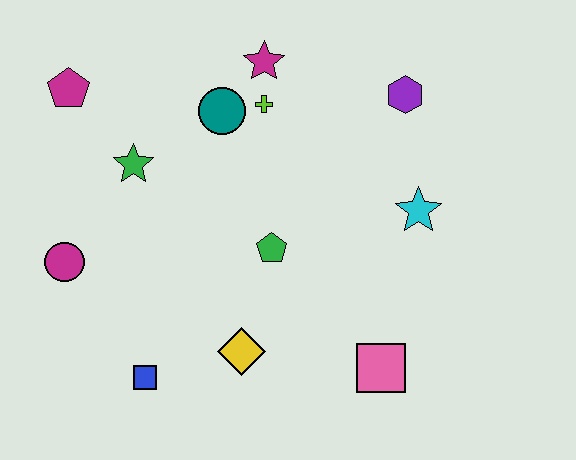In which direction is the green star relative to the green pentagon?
The green star is to the left of the green pentagon.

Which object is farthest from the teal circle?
The pink square is farthest from the teal circle.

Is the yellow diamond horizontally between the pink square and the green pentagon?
No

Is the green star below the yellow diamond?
No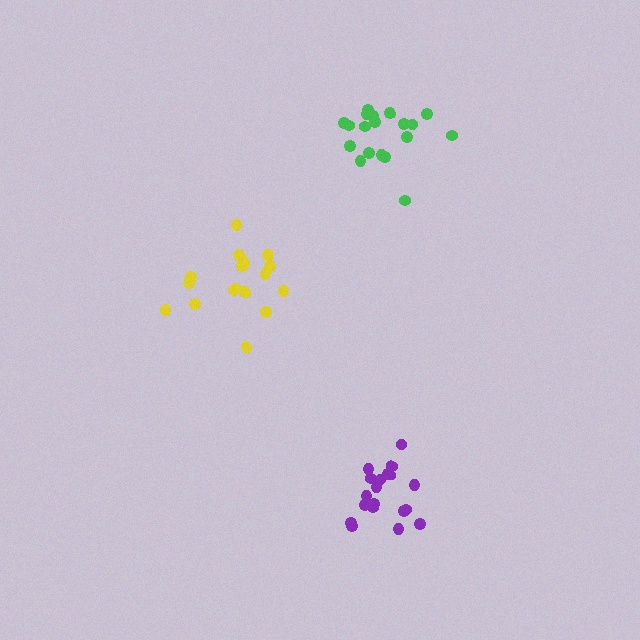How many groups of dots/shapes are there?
There are 3 groups.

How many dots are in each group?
Group 1: 19 dots, Group 2: 17 dots, Group 3: 19 dots (55 total).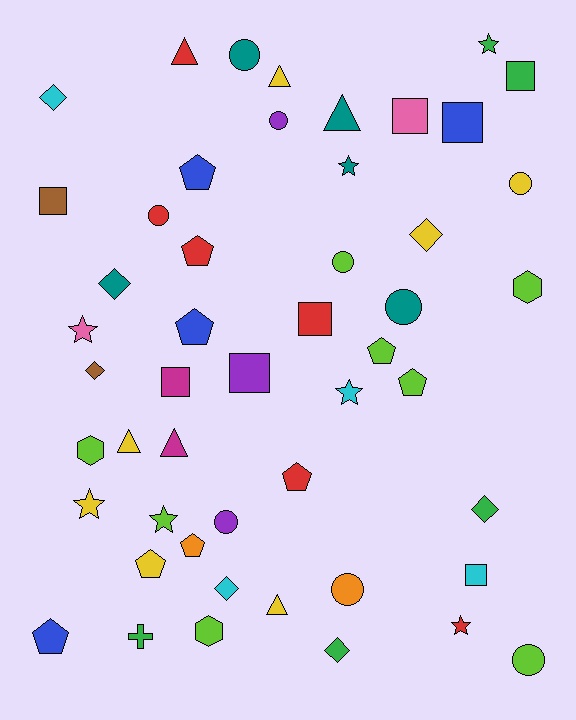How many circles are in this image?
There are 9 circles.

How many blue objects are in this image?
There are 4 blue objects.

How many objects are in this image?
There are 50 objects.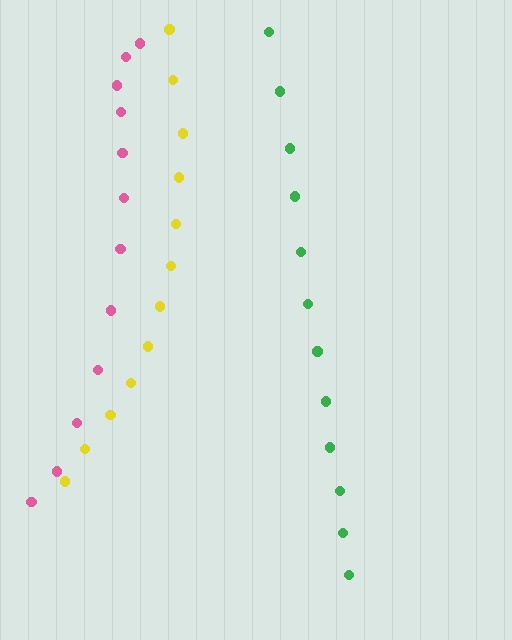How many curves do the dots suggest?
There are 3 distinct paths.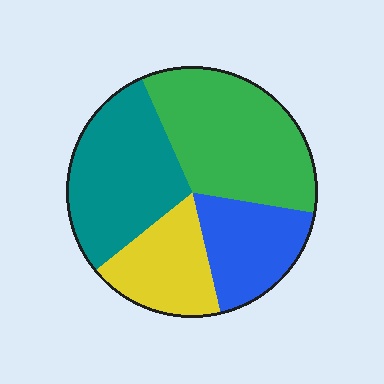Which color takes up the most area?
Green, at roughly 35%.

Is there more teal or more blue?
Teal.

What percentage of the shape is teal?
Teal takes up about one third (1/3) of the shape.